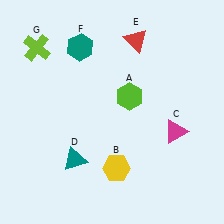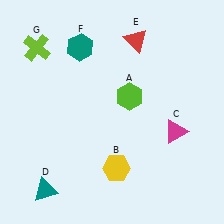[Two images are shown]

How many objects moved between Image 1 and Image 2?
1 object moved between the two images.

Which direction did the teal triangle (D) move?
The teal triangle (D) moved down.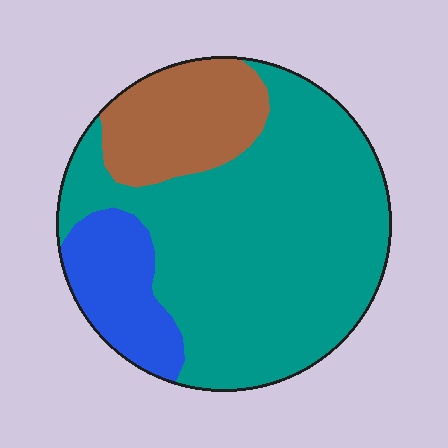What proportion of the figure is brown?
Brown takes up about one fifth (1/5) of the figure.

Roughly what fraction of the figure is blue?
Blue takes up about one sixth (1/6) of the figure.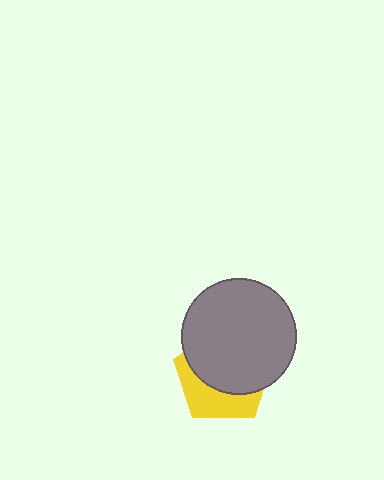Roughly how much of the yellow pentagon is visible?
A small part of it is visible (roughly 37%).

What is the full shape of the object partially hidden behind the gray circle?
The partially hidden object is a yellow pentagon.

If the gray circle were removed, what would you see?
You would see the complete yellow pentagon.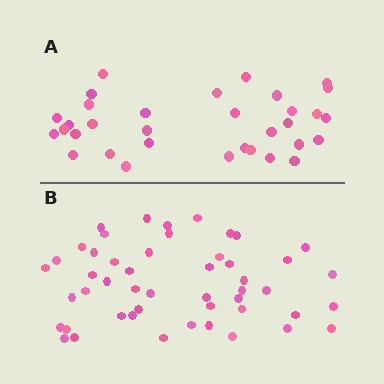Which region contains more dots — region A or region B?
Region B (the bottom region) has more dots.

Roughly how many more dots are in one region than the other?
Region B has approximately 15 more dots than region A.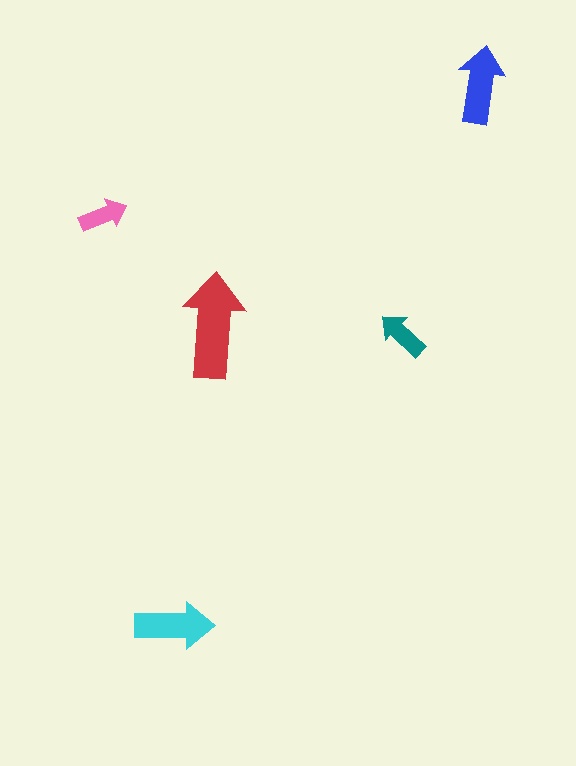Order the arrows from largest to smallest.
the red one, the cyan one, the blue one, the teal one, the pink one.